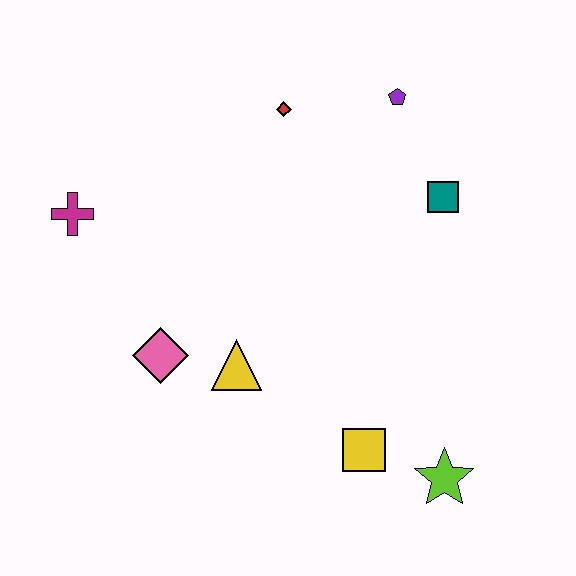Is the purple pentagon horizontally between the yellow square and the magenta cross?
No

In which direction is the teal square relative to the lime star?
The teal square is above the lime star.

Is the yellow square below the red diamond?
Yes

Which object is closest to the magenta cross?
The pink diamond is closest to the magenta cross.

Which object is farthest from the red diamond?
The lime star is farthest from the red diamond.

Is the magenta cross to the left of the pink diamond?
Yes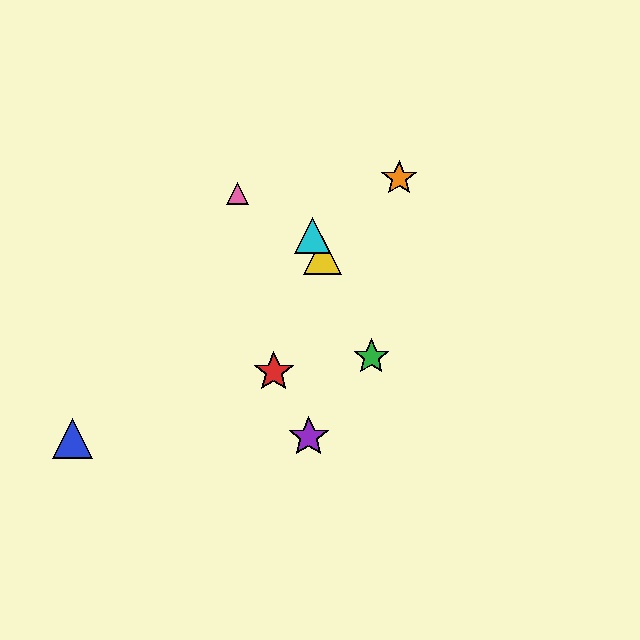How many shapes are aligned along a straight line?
3 shapes (the green star, the yellow triangle, the cyan triangle) are aligned along a straight line.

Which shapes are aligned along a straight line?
The green star, the yellow triangle, the cyan triangle are aligned along a straight line.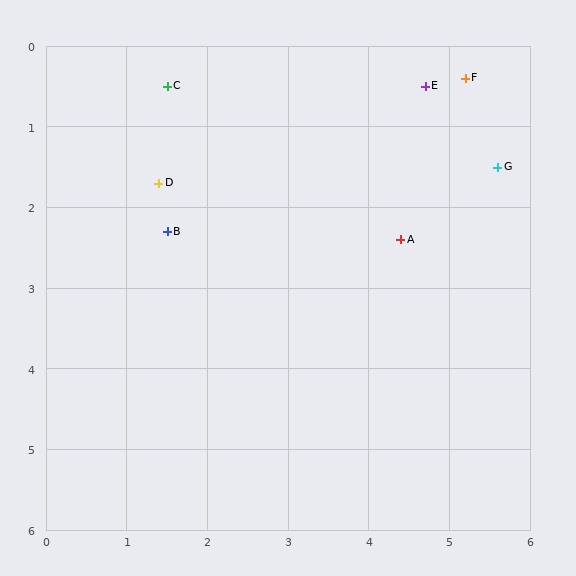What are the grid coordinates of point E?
Point E is at approximately (4.7, 0.5).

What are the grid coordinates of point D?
Point D is at approximately (1.4, 1.7).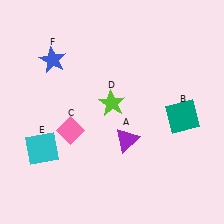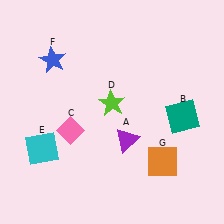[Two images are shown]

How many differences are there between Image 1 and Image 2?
There is 1 difference between the two images.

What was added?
An orange square (G) was added in Image 2.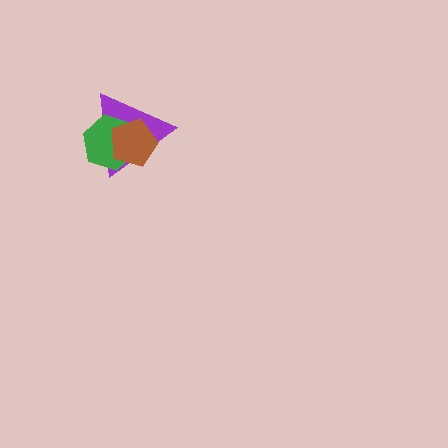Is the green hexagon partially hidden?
Yes, it is partially covered by another shape.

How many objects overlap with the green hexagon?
2 objects overlap with the green hexagon.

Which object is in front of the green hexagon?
The brown pentagon is in front of the green hexagon.